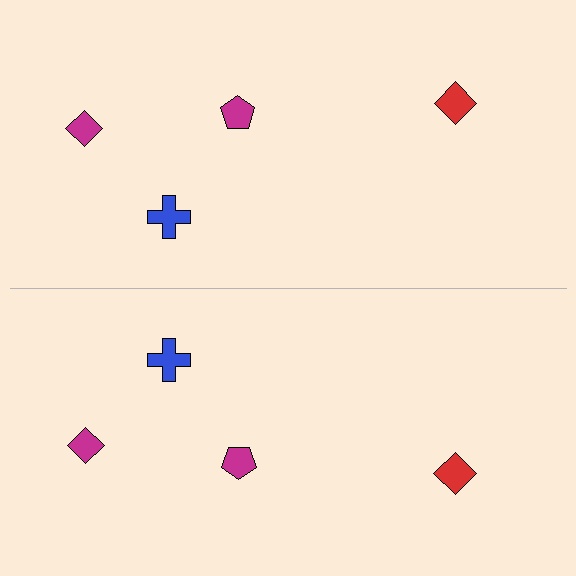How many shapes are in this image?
There are 8 shapes in this image.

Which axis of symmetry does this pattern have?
The pattern has a horizontal axis of symmetry running through the center of the image.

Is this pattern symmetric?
Yes, this pattern has bilateral (reflection) symmetry.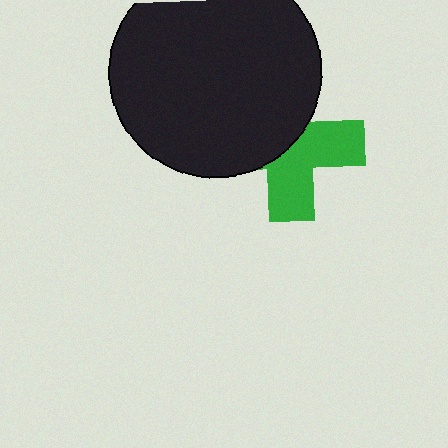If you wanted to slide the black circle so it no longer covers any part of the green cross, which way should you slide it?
Slide it toward the upper-left — that is the most direct way to separate the two shapes.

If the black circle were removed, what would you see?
You would see the complete green cross.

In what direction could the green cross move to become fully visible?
The green cross could move toward the lower-right. That would shift it out from behind the black circle entirely.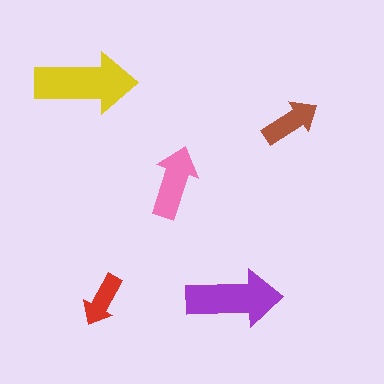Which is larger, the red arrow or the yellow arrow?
The yellow one.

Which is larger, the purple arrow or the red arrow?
The purple one.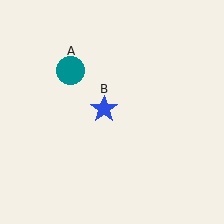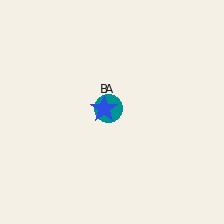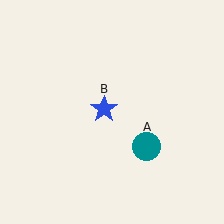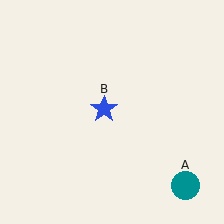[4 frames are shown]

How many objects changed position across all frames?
1 object changed position: teal circle (object A).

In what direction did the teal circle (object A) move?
The teal circle (object A) moved down and to the right.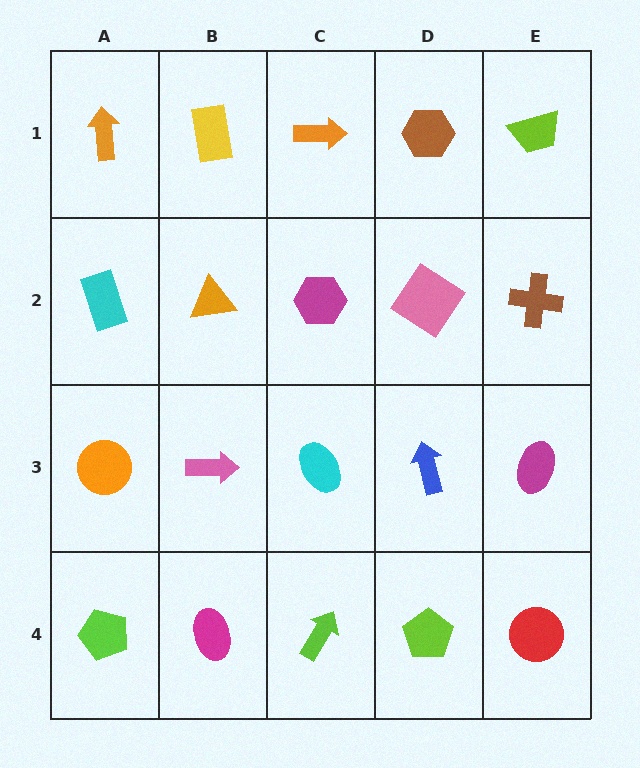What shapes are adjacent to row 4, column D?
A blue arrow (row 3, column D), a lime arrow (row 4, column C), a red circle (row 4, column E).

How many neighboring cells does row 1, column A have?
2.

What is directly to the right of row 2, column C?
A pink diamond.